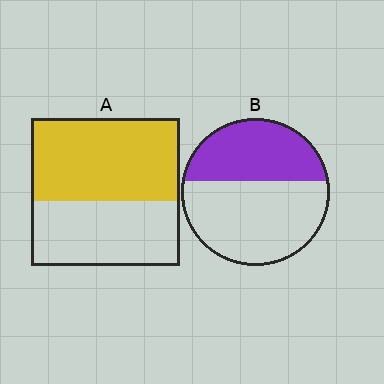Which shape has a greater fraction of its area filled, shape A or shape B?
Shape A.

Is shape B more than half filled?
No.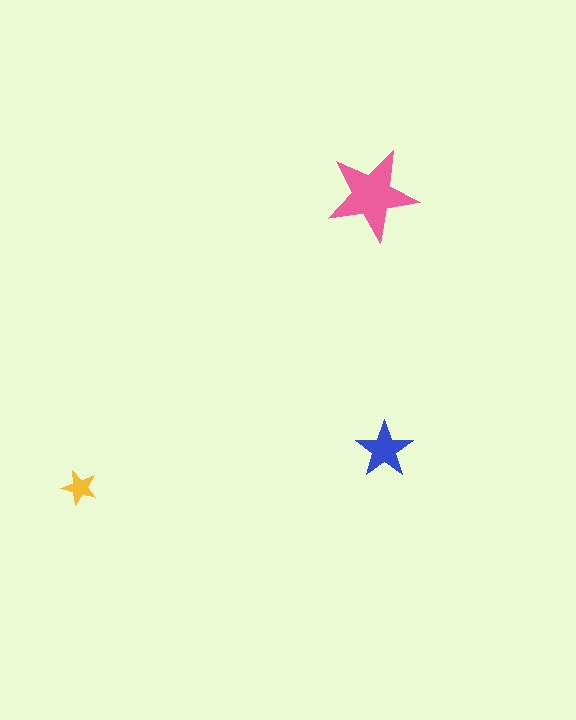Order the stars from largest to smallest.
the pink one, the blue one, the yellow one.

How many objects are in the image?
There are 3 objects in the image.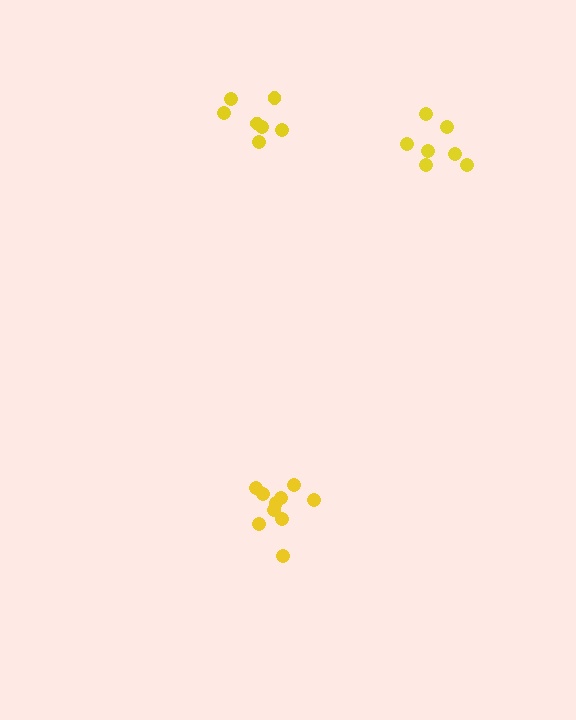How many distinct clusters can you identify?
There are 3 distinct clusters.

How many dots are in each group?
Group 1: 10 dots, Group 2: 7 dots, Group 3: 7 dots (24 total).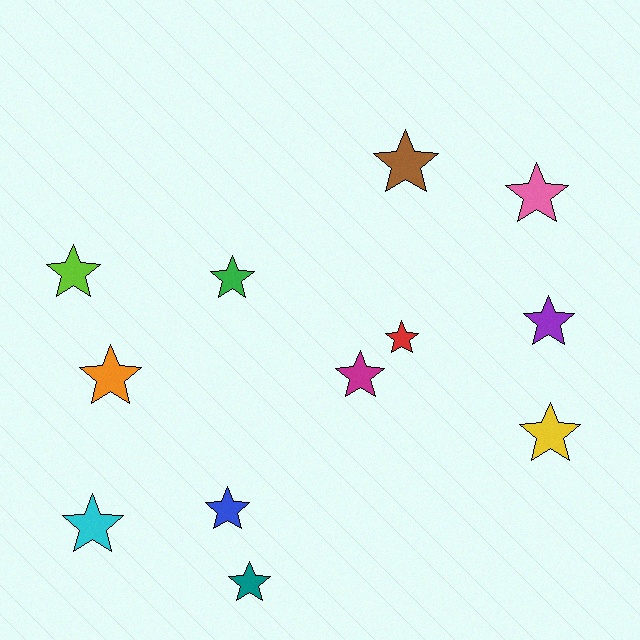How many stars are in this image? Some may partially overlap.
There are 12 stars.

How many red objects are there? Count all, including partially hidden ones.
There is 1 red object.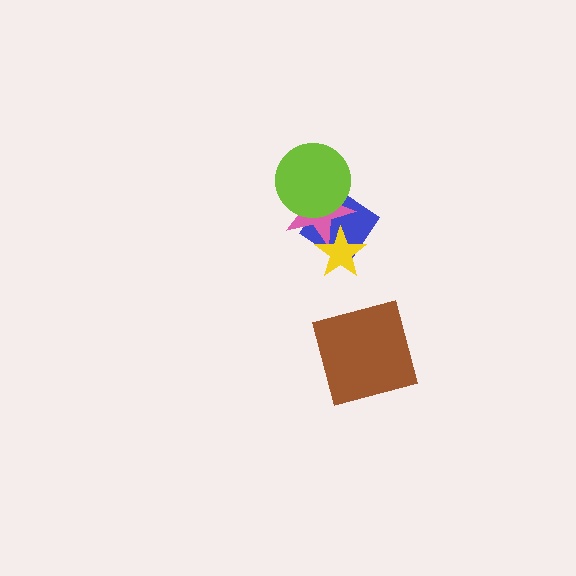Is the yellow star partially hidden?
No, no other shape covers it.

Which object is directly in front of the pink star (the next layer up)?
The yellow star is directly in front of the pink star.